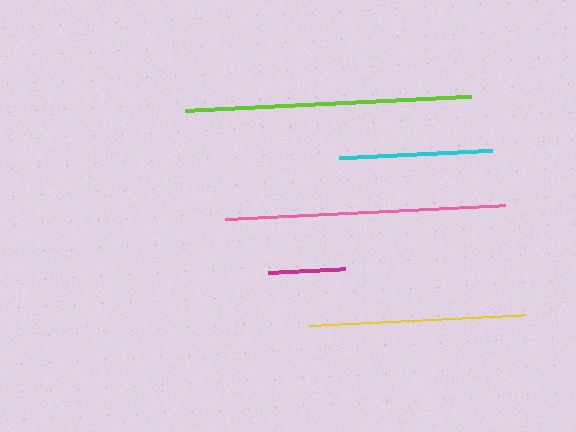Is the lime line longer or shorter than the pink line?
The lime line is longer than the pink line.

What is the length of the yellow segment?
The yellow segment is approximately 217 pixels long.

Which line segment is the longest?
The lime line is the longest at approximately 287 pixels.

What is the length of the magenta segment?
The magenta segment is approximately 77 pixels long.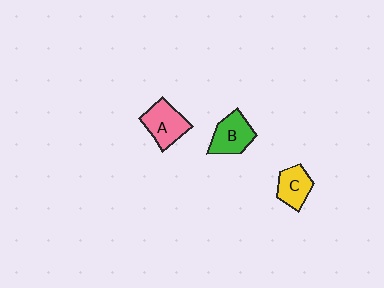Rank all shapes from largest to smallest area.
From largest to smallest: A (pink), B (green), C (yellow).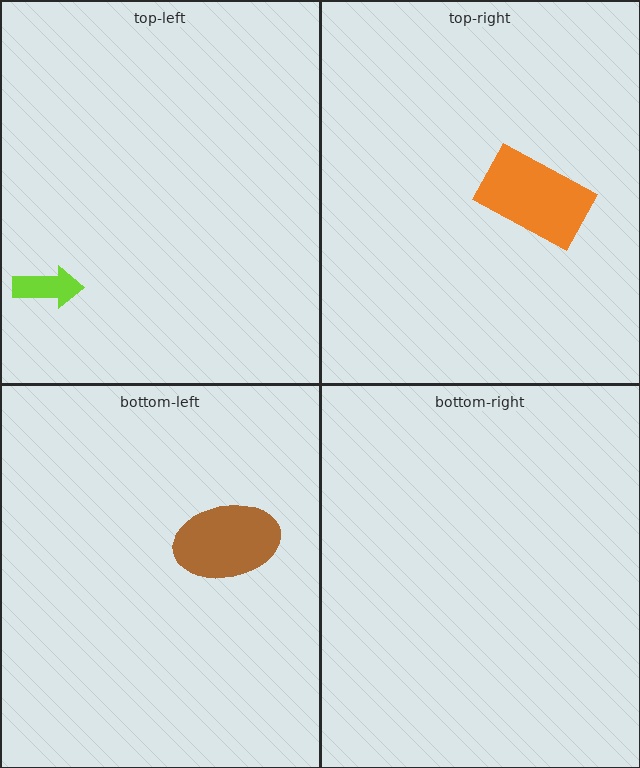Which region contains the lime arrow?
The top-left region.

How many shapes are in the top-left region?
1.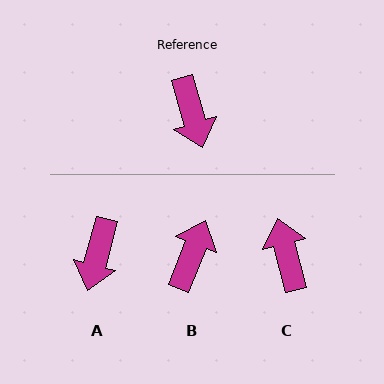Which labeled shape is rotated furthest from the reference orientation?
C, about 178 degrees away.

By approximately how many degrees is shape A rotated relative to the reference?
Approximately 31 degrees clockwise.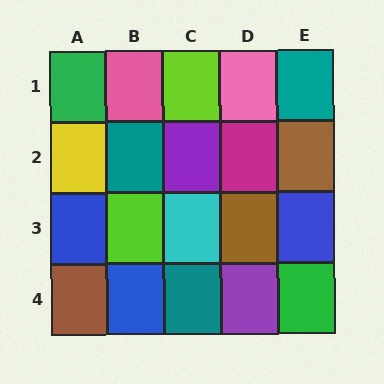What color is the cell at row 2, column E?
Brown.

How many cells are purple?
2 cells are purple.